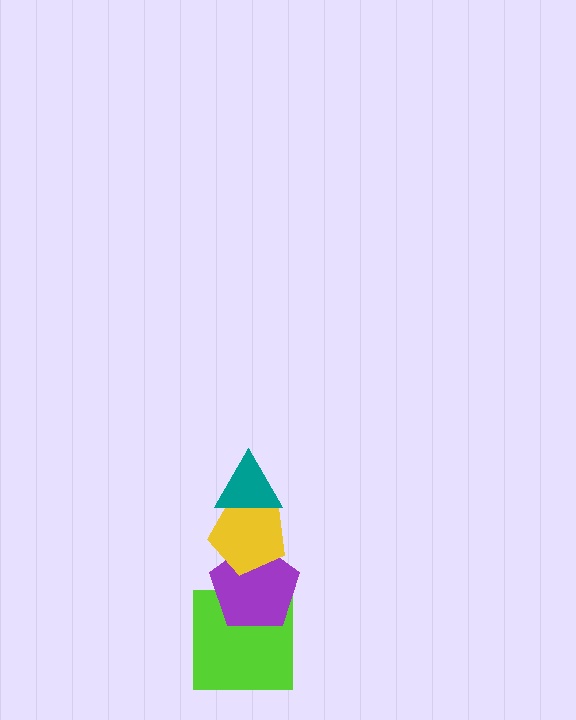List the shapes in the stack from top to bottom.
From top to bottom: the teal triangle, the yellow pentagon, the purple pentagon, the lime square.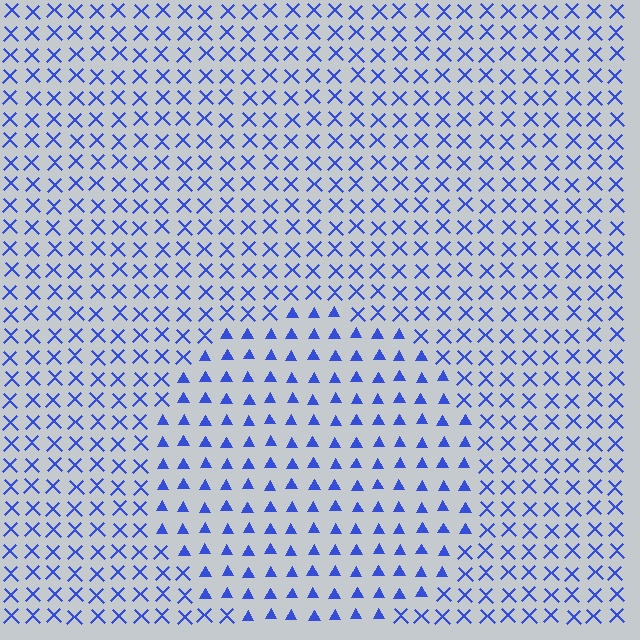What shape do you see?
I see a circle.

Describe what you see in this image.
The image is filled with small blue elements arranged in a uniform grid. A circle-shaped region contains triangles, while the surrounding area contains X marks. The boundary is defined purely by the change in element shape.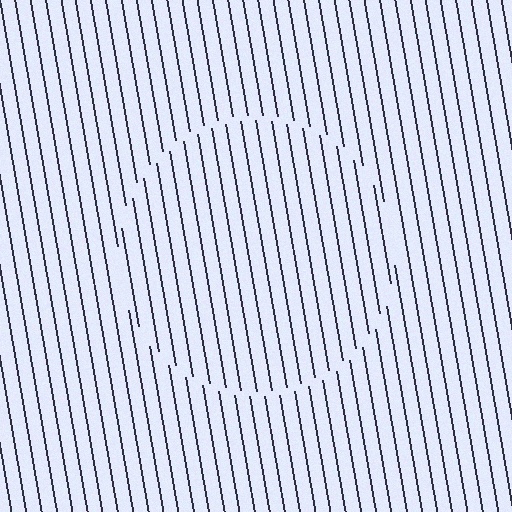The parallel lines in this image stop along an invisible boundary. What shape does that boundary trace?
An illusory circle. The interior of the shape contains the same grating, shifted by half a period — the contour is defined by the phase discontinuity where line-ends from the inner and outer gratings abut.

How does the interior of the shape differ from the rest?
The interior of the shape contains the same grating, shifted by half a period — the contour is defined by the phase discontinuity where line-ends from the inner and outer gratings abut.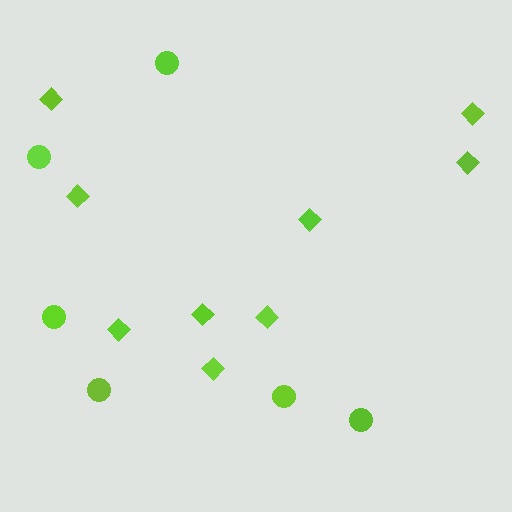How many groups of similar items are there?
There are 2 groups: one group of circles (6) and one group of diamonds (9).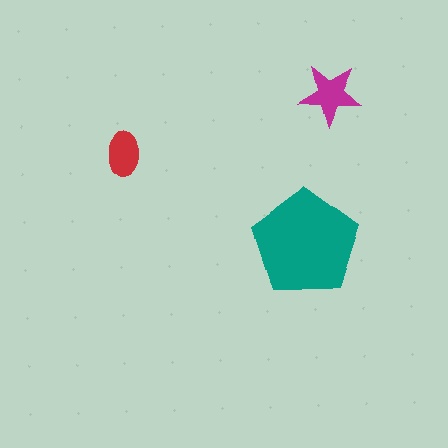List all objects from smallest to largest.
The red ellipse, the magenta star, the teal pentagon.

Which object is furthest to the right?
The magenta star is rightmost.